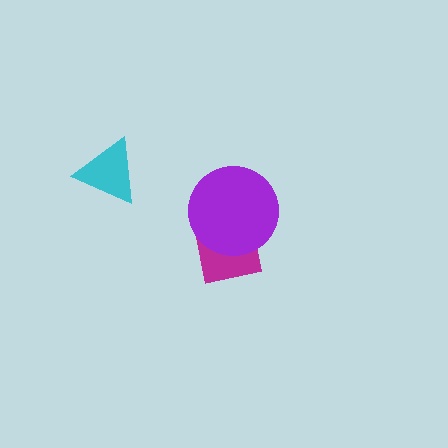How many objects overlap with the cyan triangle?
0 objects overlap with the cyan triangle.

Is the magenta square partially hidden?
Yes, it is partially covered by another shape.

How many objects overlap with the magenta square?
1 object overlaps with the magenta square.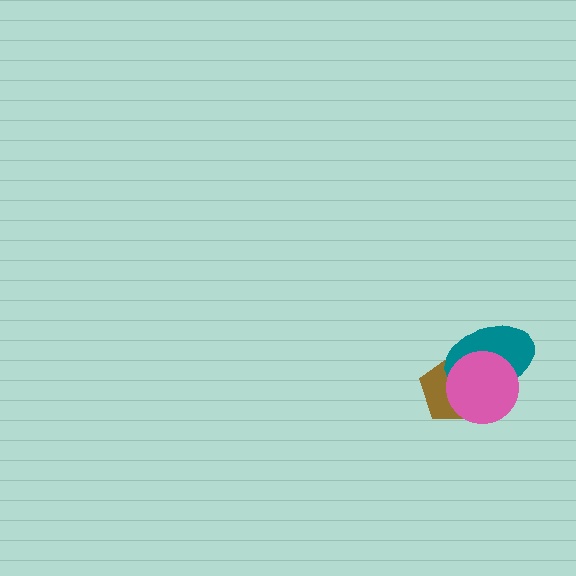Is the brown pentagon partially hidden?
Yes, it is partially covered by another shape.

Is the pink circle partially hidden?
No, no other shape covers it.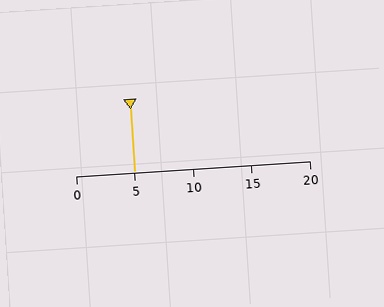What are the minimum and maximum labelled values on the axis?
The axis runs from 0 to 20.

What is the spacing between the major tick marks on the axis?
The major ticks are spaced 5 apart.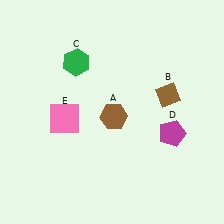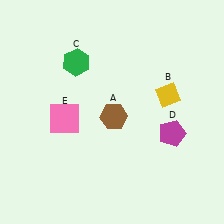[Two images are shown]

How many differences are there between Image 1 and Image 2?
There is 1 difference between the two images.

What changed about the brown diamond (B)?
In Image 1, B is brown. In Image 2, it changed to yellow.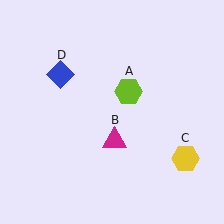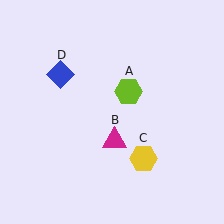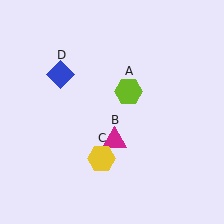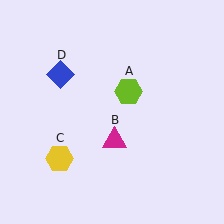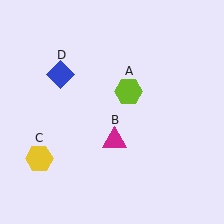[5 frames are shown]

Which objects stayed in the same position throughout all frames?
Lime hexagon (object A) and magenta triangle (object B) and blue diamond (object D) remained stationary.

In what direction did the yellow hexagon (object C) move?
The yellow hexagon (object C) moved left.